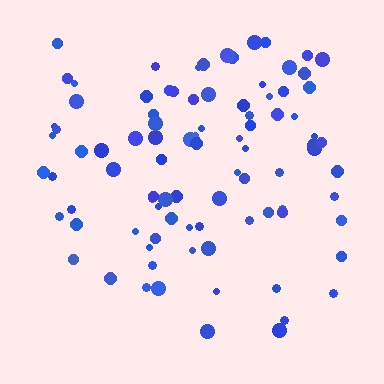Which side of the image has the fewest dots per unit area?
The bottom.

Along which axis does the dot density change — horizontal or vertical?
Vertical.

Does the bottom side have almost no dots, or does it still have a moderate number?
Still a moderate number, just noticeably fewer than the top.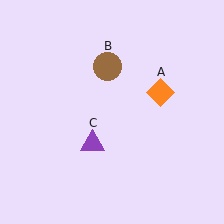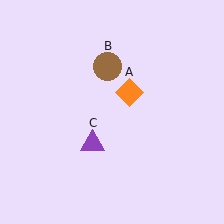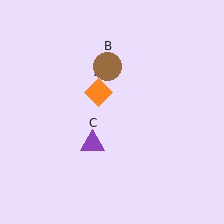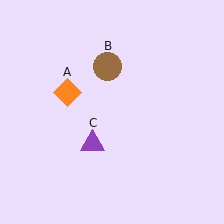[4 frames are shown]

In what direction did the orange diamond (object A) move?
The orange diamond (object A) moved left.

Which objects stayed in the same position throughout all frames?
Brown circle (object B) and purple triangle (object C) remained stationary.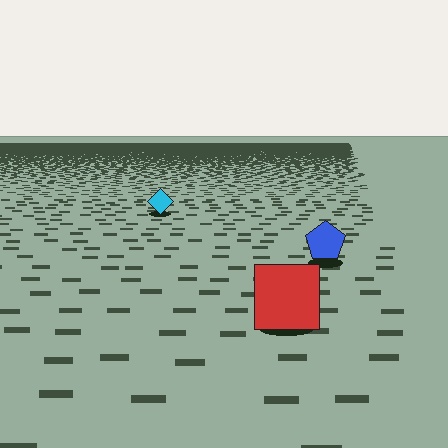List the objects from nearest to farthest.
From nearest to farthest: the red square, the blue pentagon, the cyan diamond.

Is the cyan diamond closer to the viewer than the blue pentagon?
No. The blue pentagon is closer — you can tell from the texture gradient: the ground texture is coarser near it.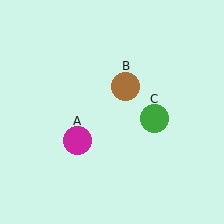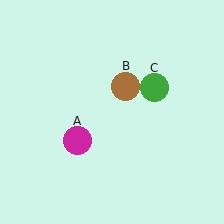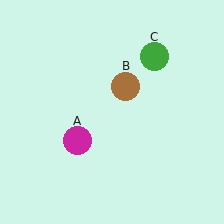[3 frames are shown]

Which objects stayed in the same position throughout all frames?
Magenta circle (object A) and brown circle (object B) remained stationary.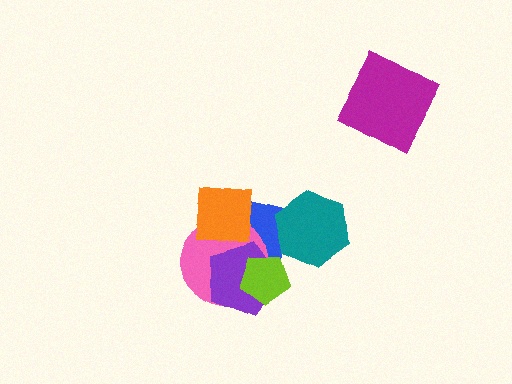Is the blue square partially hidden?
Yes, it is partially covered by another shape.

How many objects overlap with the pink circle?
4 objects overlap with the pink circle.